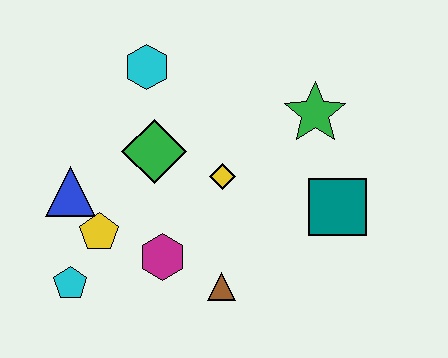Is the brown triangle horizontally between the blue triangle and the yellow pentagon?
No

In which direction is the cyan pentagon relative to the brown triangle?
The cyan pentagon is to the left of the brown triangle.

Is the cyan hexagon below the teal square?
No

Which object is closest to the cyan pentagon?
The yellow pentagon is closest to the cyan pentagon.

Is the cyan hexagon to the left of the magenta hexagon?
Yes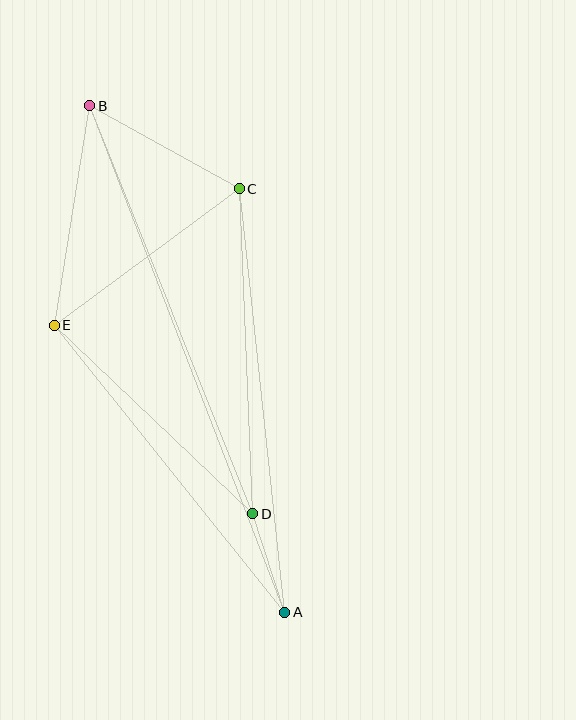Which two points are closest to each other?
Points A and D are closest to each other.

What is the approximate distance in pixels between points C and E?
The distance between C and E is approximately 230 pixels.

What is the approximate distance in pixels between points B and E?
The distance between B and E is approximately 223 pixels.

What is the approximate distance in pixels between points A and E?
The distance between A and E is approximately 368 pixels.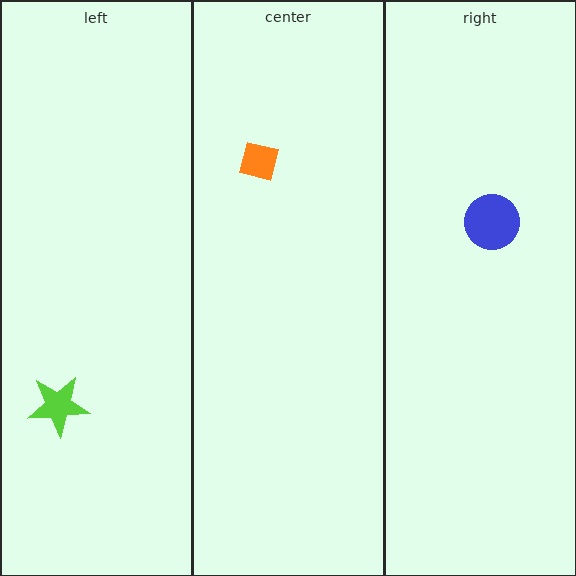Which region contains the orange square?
The center region.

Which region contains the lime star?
The left region.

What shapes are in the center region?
The orange square.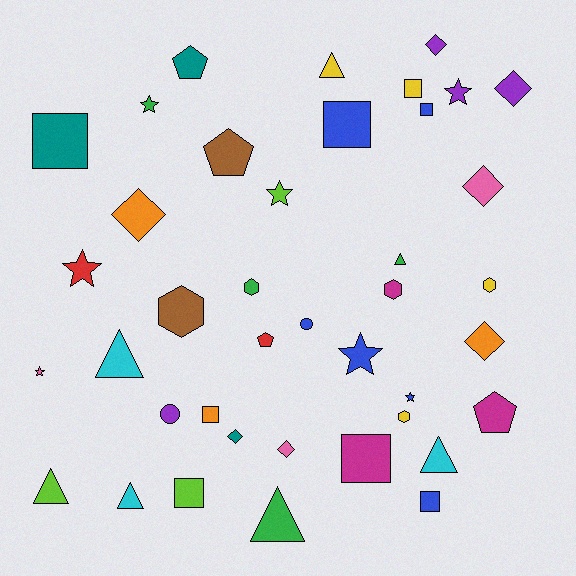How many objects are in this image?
There are 40 objects.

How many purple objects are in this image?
There are 4 purple objects.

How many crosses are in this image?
There are no crosses.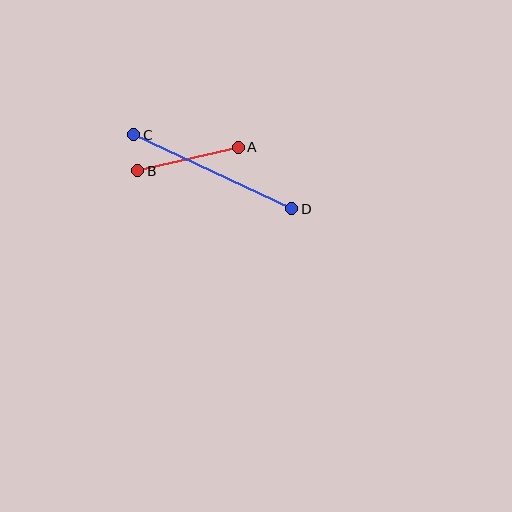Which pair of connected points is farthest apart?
Points C and D are farthest apart.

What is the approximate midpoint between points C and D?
The midpoint is at approximately (213, 172) pixels.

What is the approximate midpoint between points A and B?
The midpoint is at approximately (188, 159) pixels.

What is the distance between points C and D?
The distance is approximately 174 pixels.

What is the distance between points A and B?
The distance is approximately 103 pixels.